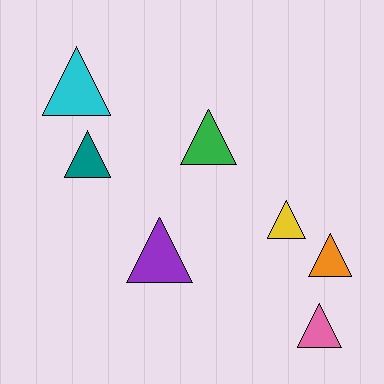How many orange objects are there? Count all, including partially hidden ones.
There is 1 orange object.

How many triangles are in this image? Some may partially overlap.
There are 7 triangles.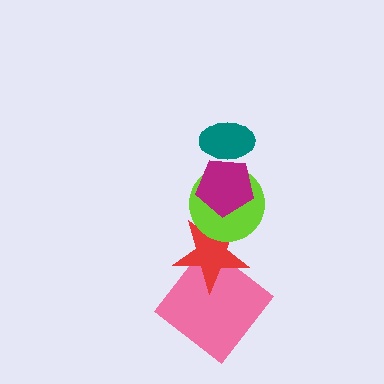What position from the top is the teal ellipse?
The teal ellipse is 1st from the top.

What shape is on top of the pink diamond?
The red star is on top of the pink diamond.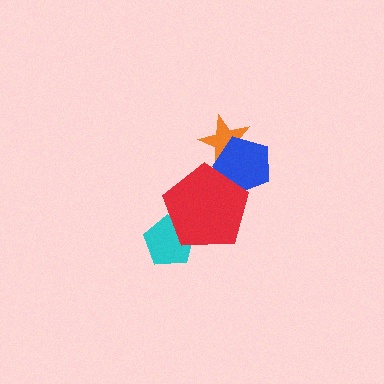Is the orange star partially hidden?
Yes, it is partially covered by another shape.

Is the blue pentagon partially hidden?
Yes, it is partially covered by another shape.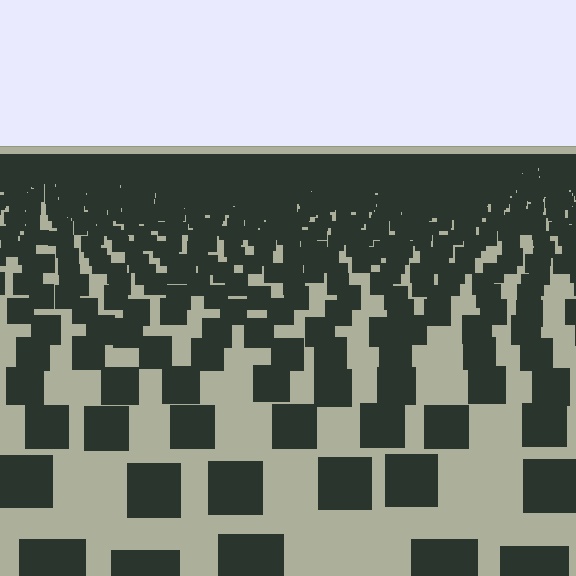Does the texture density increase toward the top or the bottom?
Density increases toward the top.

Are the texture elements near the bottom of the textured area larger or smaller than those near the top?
Larger. Near the bottom, elements are closer to the viewer and appear at a bigger on-screen size.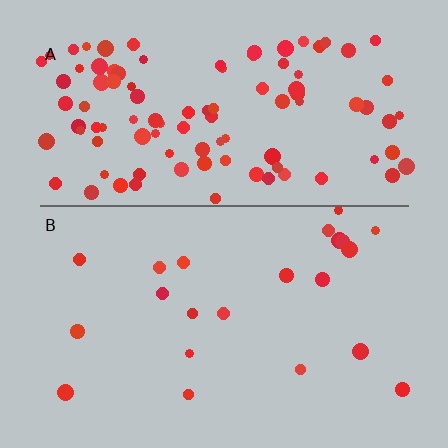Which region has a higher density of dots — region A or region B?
A (the top).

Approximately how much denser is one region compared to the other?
Approximately 4.7× — region A over region B.